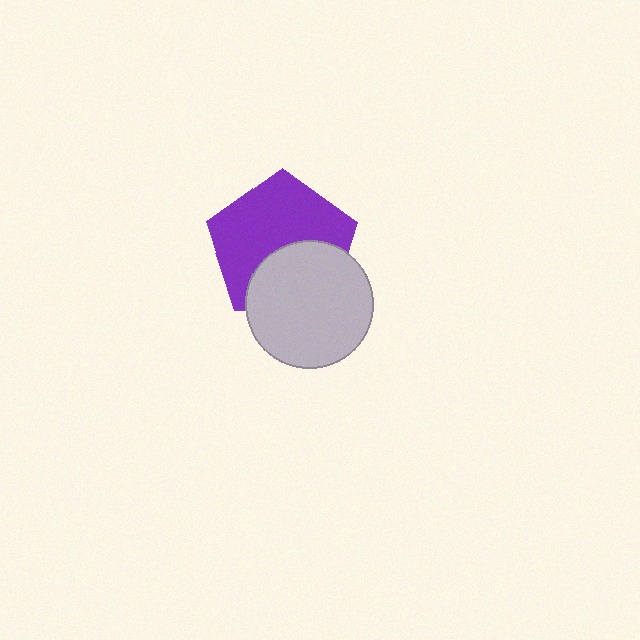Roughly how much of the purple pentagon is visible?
About half of it is visible (roughly 62%).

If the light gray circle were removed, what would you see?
You would see the complete purple pentagon.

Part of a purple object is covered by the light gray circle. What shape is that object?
It is a pentagon.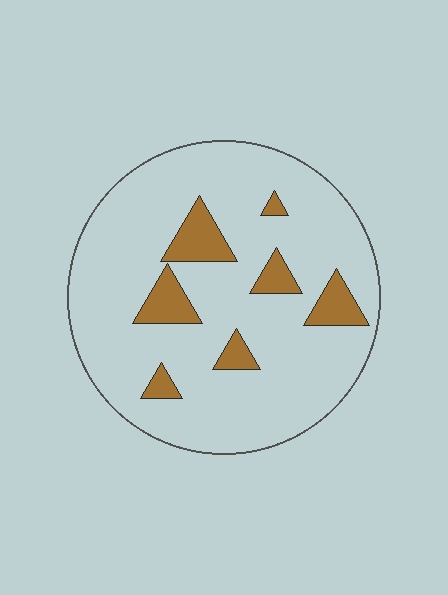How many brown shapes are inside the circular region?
7.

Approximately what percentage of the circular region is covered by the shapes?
Approximately 15%.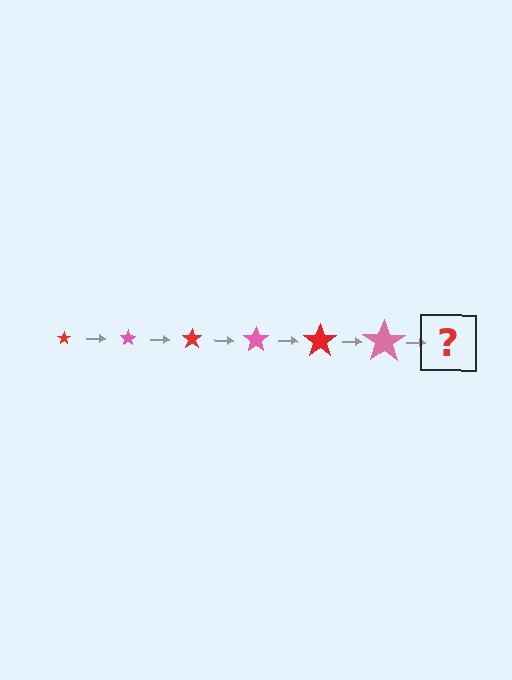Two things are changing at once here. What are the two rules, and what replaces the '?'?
The two rules are that the star grows larger each step and the color cycles through red and pink. The '?' should be a red star, larger than the previous one.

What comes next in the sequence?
The next element should be a red star, larger than the previous one.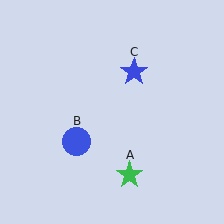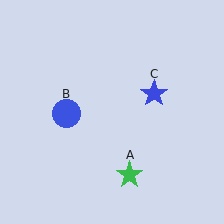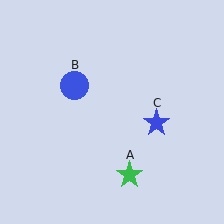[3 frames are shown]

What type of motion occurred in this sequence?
The blue circle (object B), blue star (object C) rotated clockwise around the center of the scene.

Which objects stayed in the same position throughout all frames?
Green star (object A) remained stationary.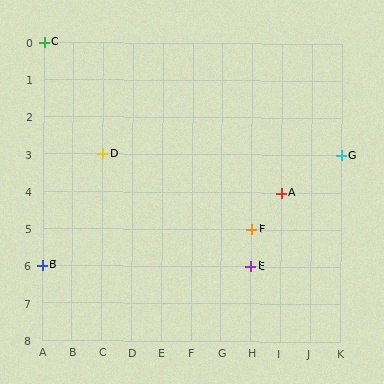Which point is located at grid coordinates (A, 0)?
Point C is at (A, 0).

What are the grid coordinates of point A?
Point A is at grid coordinates (I, 4).